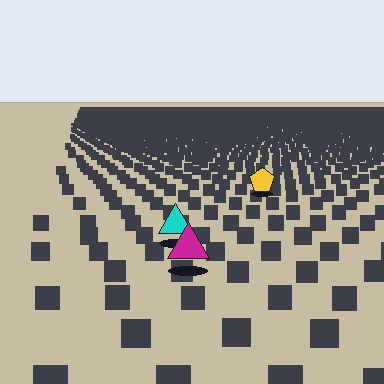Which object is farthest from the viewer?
The yellow pentagon is farthest from the viewer. It appears smaller and the ground texture around it is denser.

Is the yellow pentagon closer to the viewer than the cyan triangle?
No. The cyan triangle is closer — you can tell from the texture gradient: the ground texture is coarser near it.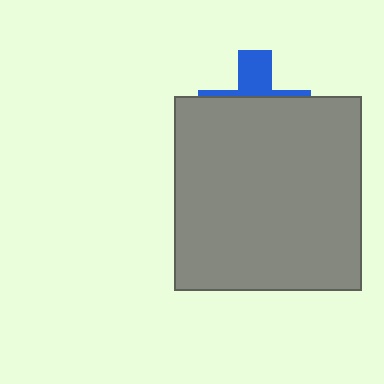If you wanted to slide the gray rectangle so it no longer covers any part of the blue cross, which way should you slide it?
Slide it down — that is the most direct way to separate the two shapes.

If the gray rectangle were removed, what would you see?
You would see the complete blue cross.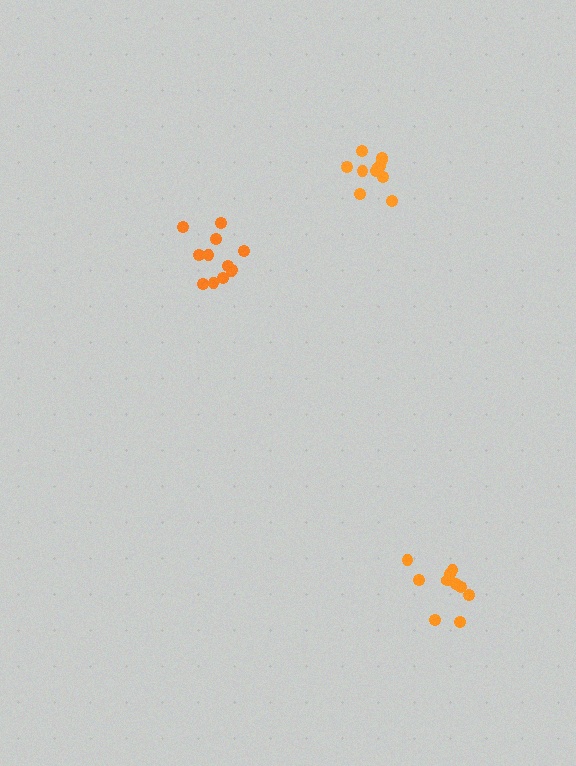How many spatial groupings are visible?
There are 3 spatial groupings.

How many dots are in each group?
Group 1: 11 dots, Group 2: 12 dots, Group 3: 11 dots (34 total).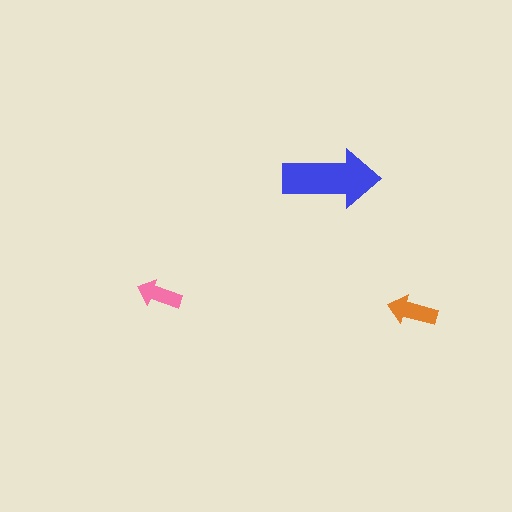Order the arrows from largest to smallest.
the blue one, the orange one, the pink one.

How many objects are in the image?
There are 3 objects in the image.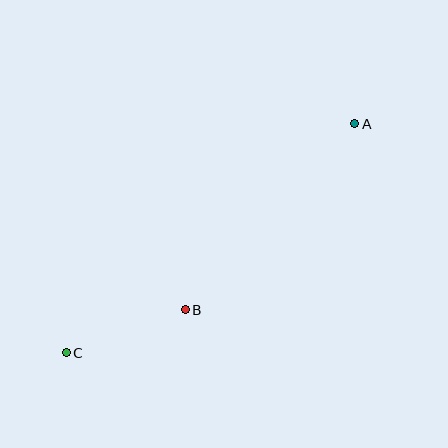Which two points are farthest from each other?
Points A and C are farthest from each other.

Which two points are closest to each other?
Points B and C are closest to each other.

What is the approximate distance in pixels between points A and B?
The distance between A and B is approximately 252 pixels.